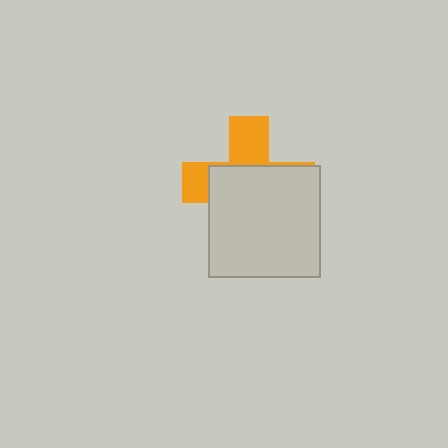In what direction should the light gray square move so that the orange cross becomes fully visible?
The light gray square should move down. That is the shortest direction to clear the overlap and leave the orange cross fully visible.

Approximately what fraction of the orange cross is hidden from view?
Roughly 64% of the orange cross is hidden behind the light gray square.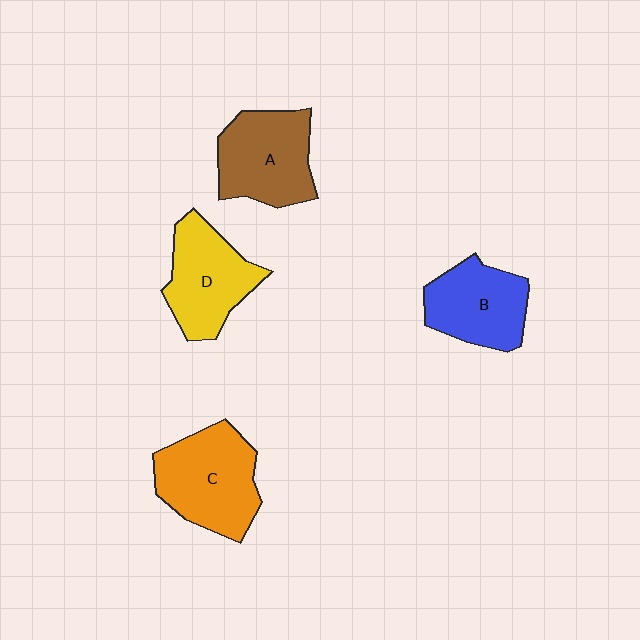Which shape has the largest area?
Shape C (orange).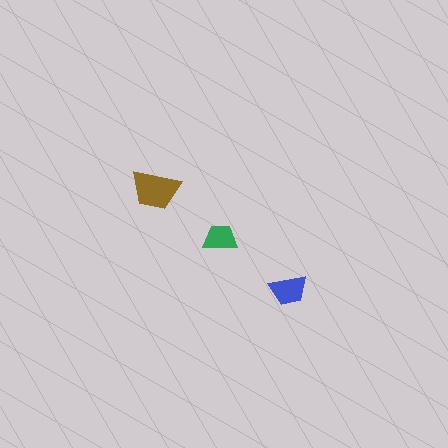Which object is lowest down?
The blue trapezoid is bottommost.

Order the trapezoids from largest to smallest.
the brown one, the blue one, the green one.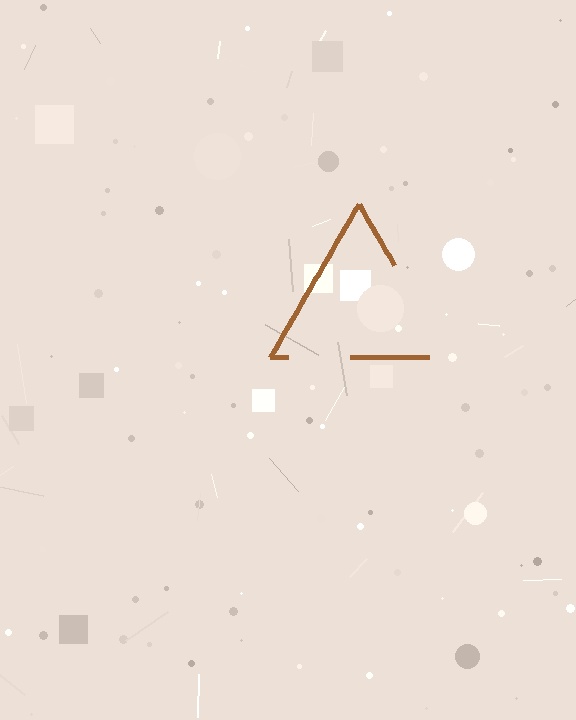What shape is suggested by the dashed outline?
The dashed outline suggests a triangle.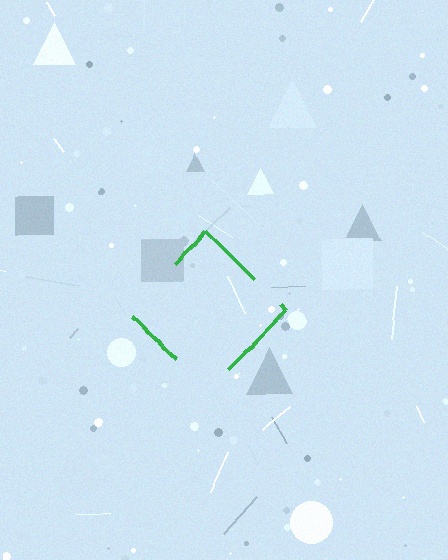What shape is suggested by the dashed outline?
The dashed outline suggests a diamond.